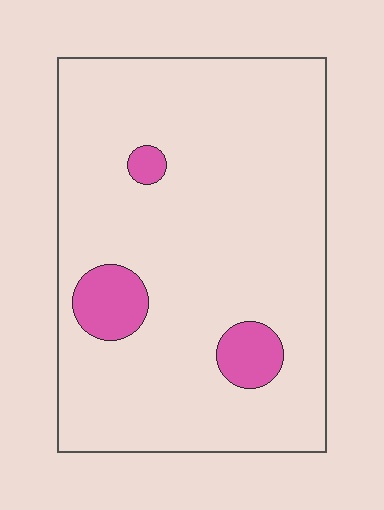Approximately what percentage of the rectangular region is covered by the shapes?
Approximately 10%.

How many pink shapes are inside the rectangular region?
3.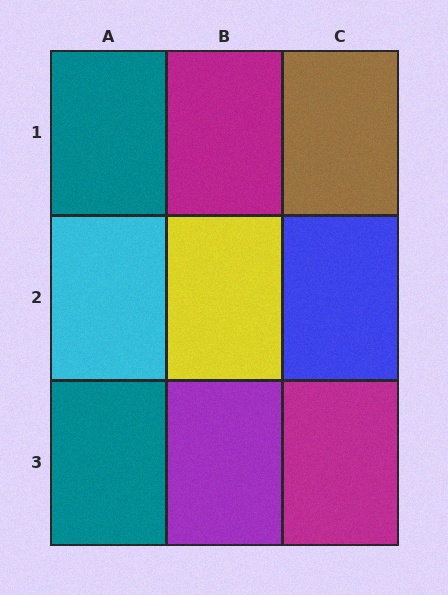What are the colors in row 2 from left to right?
Cyan, yellow, blue.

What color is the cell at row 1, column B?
Magenta.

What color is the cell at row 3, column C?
Magenta.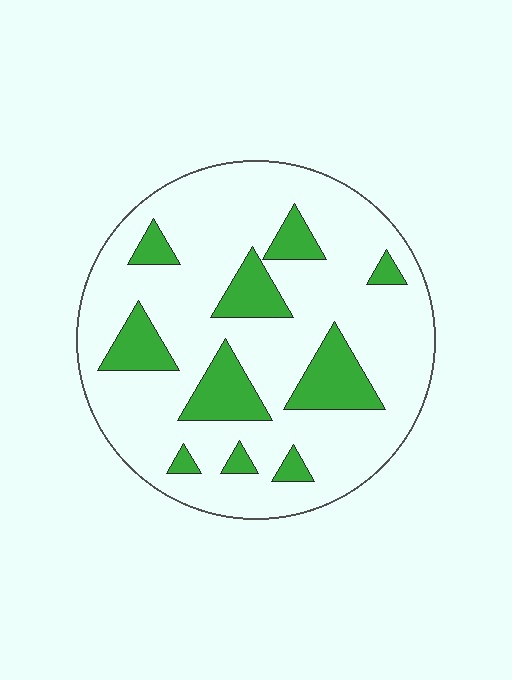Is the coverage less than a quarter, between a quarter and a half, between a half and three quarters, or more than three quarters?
Less than a quarter.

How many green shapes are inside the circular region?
10.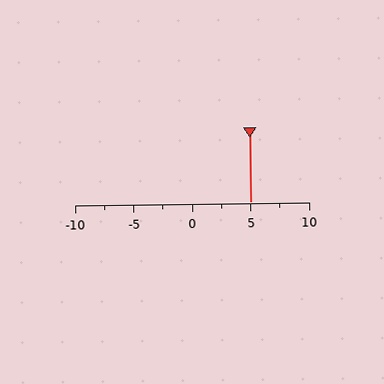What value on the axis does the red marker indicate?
The marker indicates approximately 5.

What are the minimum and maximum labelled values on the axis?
The axis runs from -10 to 10.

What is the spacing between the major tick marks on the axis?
The major ticks are spaced 5 apart.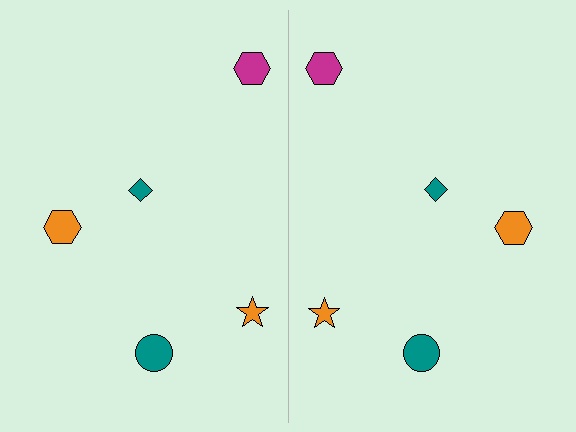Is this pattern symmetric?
Yes, this pattern has bilateral (reflection) symmetry.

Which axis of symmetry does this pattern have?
The pattern has a vertical axis of symmetry running through the center of the image.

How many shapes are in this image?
There are 10 shapes in this image.